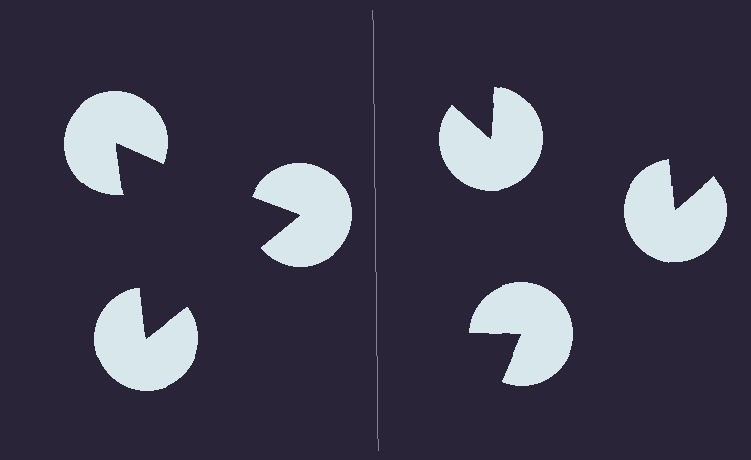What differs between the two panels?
The pac-man discs are positioned identically on both sides; only the wedge orientations differ. On the left they align to a triangle; on the right they are misaligned.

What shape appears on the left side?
An illusory triangle.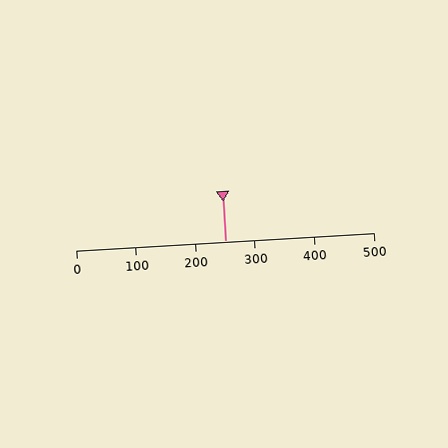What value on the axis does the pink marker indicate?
The marker indicates approximately 250.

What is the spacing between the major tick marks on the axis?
The major ticks are spaced 100 apart.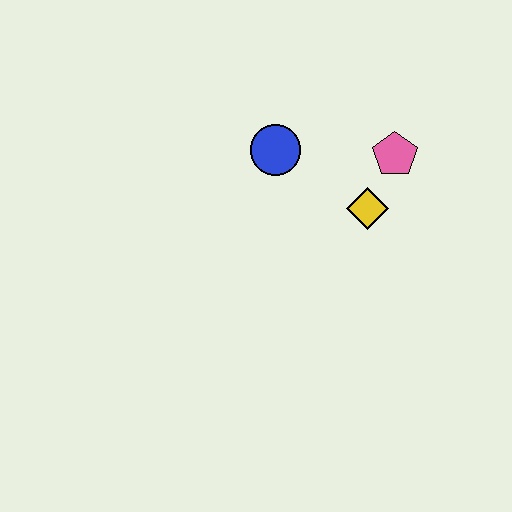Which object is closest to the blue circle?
The yellow diamond is closest to the blue circle.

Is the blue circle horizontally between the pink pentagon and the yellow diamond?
No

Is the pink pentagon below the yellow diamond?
No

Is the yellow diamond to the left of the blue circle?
No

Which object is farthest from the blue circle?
The pink pentagon is farthest from the blue circle.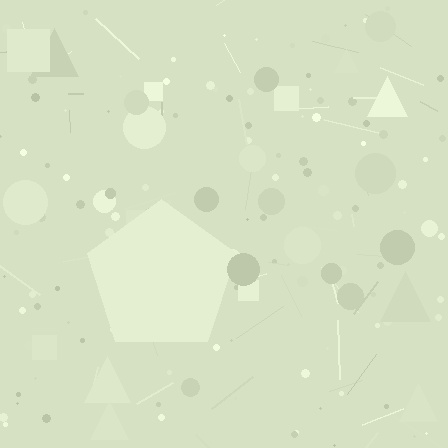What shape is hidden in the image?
A pentagon is hidden in the image.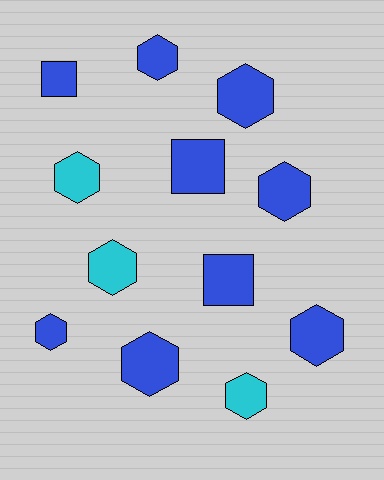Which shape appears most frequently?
Hexagon, with 9 objects.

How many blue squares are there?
There are 3 blue squares.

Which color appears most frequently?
Blue, with 9 objects.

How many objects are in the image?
There are 12 objects.